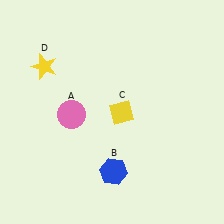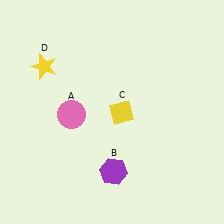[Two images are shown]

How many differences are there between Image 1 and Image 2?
There is 1 difference between the two images.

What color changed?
The hexagon (B) changed from blue in Image 1 to purple in Image 2.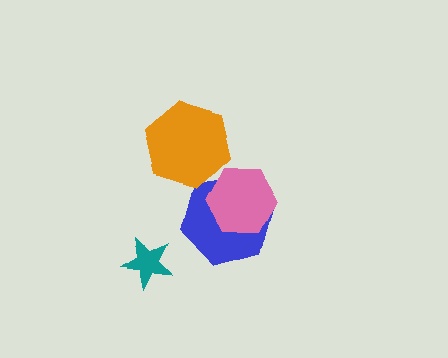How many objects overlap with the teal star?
0 objects overlap with the teal star.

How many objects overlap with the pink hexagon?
1 object overlaps with the pink hexagon.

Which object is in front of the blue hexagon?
The pink hexagon is in front of the blue hexagon.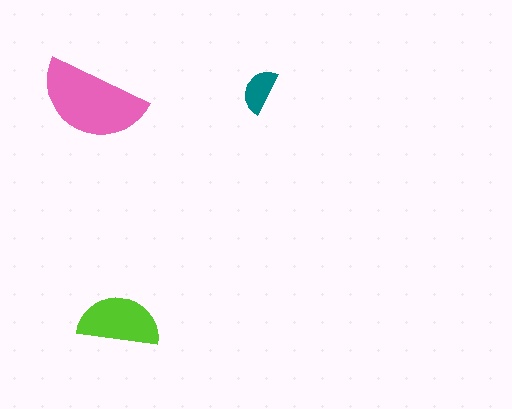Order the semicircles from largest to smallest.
the pink one, the lime one, the teal one.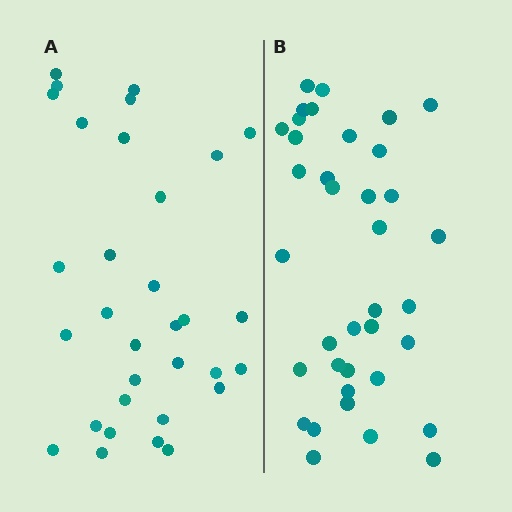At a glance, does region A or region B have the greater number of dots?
Region B (the right region) has more dots.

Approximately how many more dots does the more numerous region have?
Region B has about 5 more dots than region A.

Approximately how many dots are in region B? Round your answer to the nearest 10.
About 40 dots. (The exact count is 37, which rounds to 40.)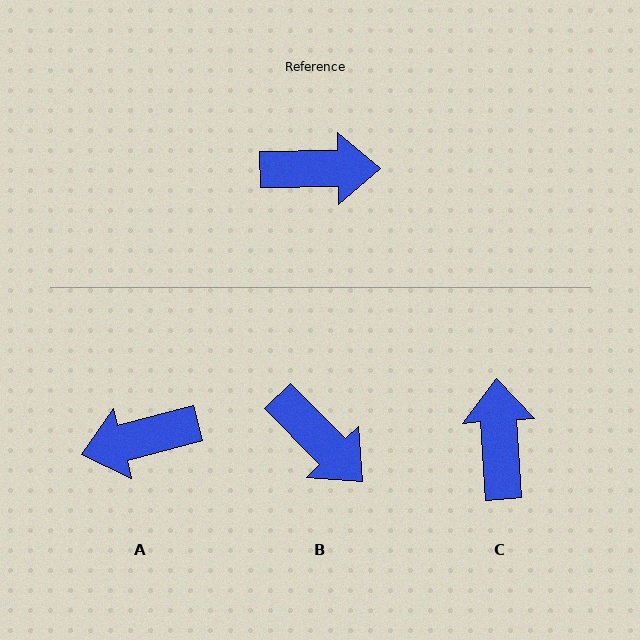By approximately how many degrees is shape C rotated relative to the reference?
Approximately 93 degrees counter-clockwise.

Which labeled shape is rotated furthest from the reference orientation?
A, about 166 degrees away.